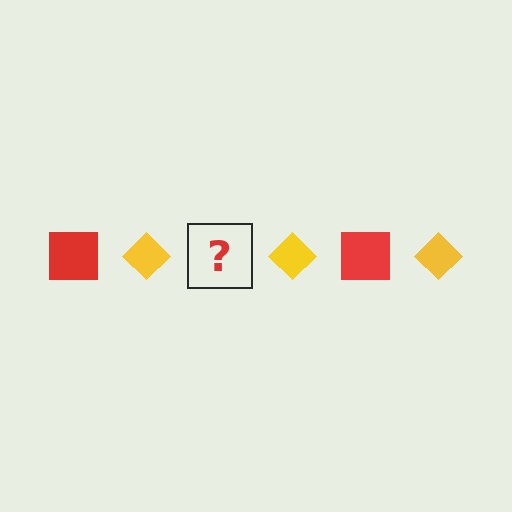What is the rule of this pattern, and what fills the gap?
The rule is that the pattern alternates between red square and yellow diamond. The gap should be filled with a red square.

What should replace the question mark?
The question mark should be replaced with a red square.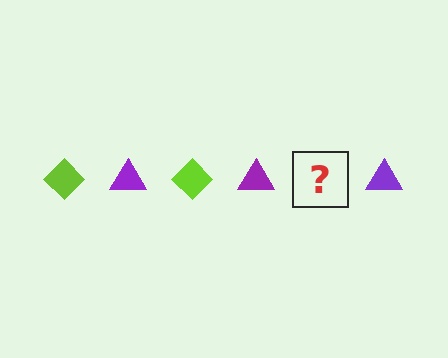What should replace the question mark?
The question mark should be replaced with a lime diamond.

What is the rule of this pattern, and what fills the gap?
The rule is that the pattern alternates between lime diamond and purple triangle. The gap should be filled with a lime diamond.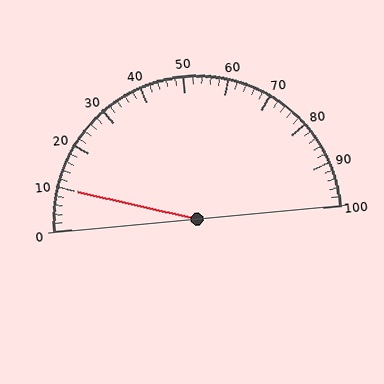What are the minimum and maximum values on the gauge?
The gauge ranges from 0 to 100.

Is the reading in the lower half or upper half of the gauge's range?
The reading is in the lower half of the range (0 to 100).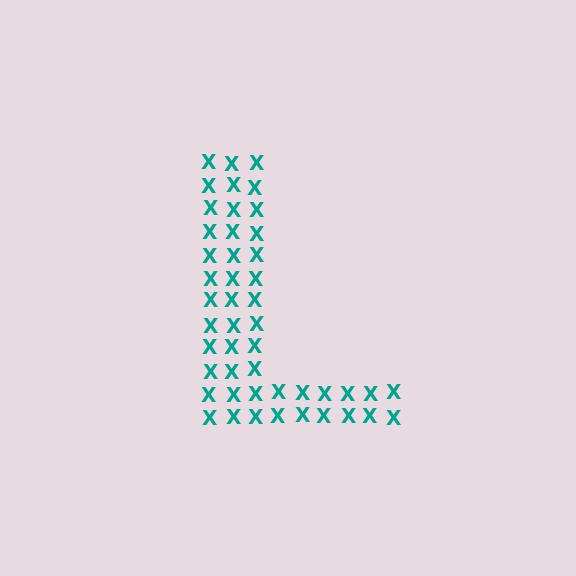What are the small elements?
The small elements are letter X's.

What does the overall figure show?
The overall figure shows the letter L.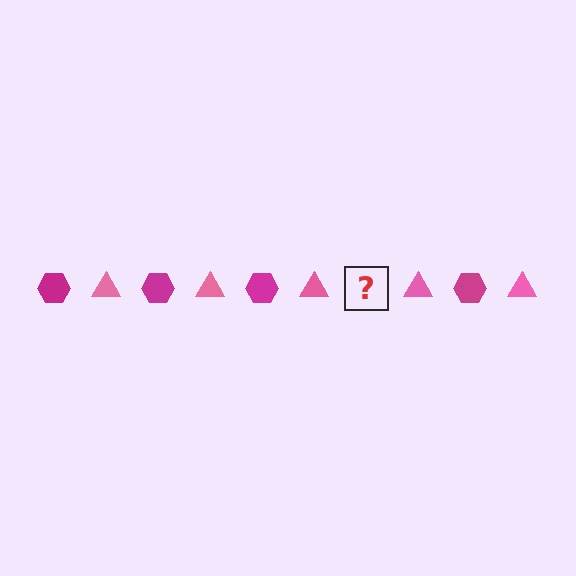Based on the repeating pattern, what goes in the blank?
The blank should be a magenta hexagon.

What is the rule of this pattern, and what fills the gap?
The rule is that the pattern alternates between magenta hexagon and pink triangle. The gap should be filled with a magenta hexagon.